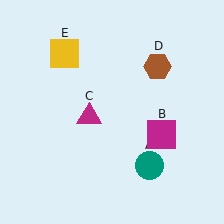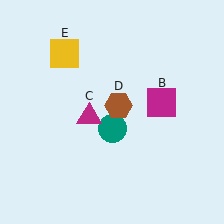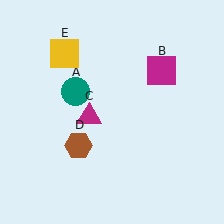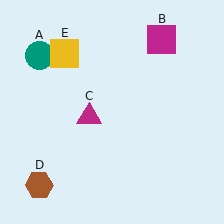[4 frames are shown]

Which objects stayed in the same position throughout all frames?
Magenta triangle (object C) and yellow square (object E) remained stationary.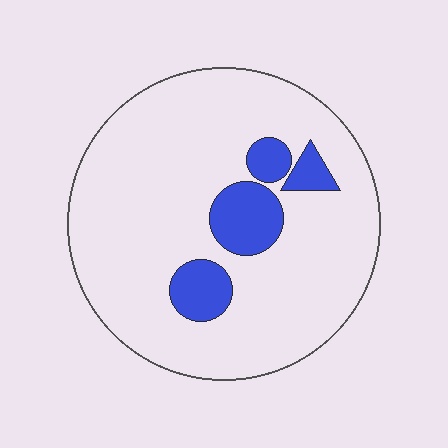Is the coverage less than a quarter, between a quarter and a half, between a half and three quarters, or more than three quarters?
Less than a quarter.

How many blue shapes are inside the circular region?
4.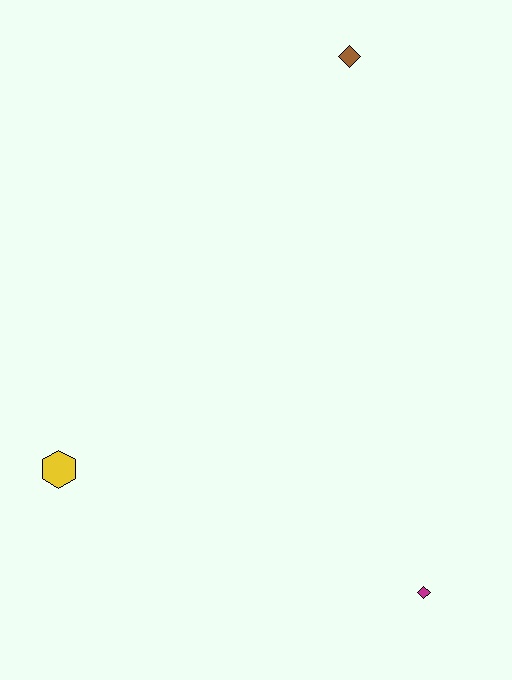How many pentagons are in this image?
There are no pentagons.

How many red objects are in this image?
There are no red objects.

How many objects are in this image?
There are 3 objects.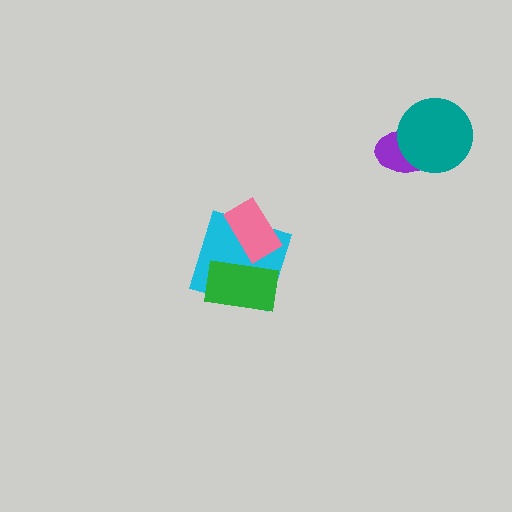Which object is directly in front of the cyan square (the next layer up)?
The pink rectangle is directly in front of the cyan square.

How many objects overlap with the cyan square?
2 objects overlap with the cyan square.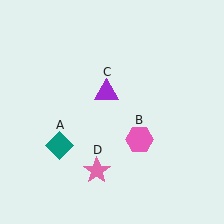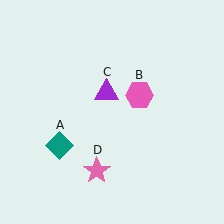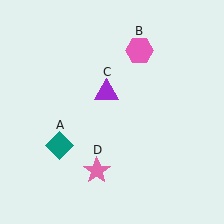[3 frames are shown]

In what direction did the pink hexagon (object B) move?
The pink hexagon (object B) moved up.